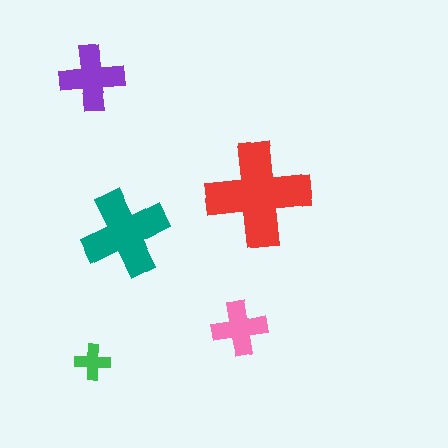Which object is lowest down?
The green cross is bottommost.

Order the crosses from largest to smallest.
the red one, the teal one, the purple one, the pink one, the green one.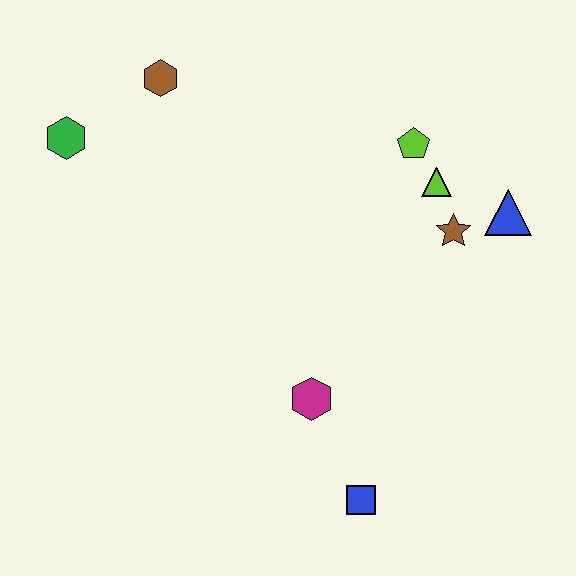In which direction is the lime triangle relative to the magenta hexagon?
The lime triangle is above the magenta hexagon.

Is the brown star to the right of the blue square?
Yes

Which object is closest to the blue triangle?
The brown star is closest to the blue triangle.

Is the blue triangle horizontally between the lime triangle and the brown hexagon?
No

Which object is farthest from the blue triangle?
The green hexagon is farthest from the blue triangle.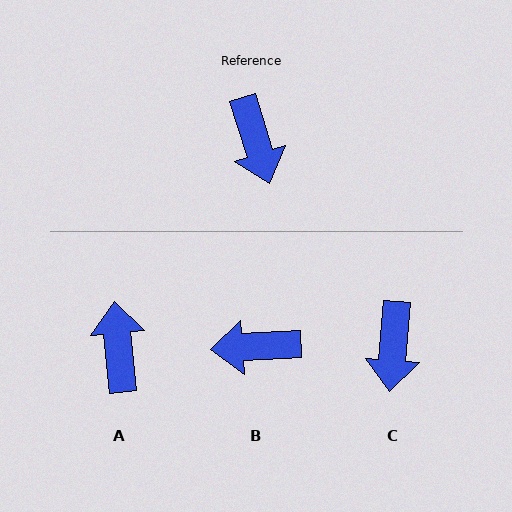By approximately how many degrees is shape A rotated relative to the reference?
Approximately 169 degrees counter-clockwise.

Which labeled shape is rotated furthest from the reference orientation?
A, about 169 degrees away.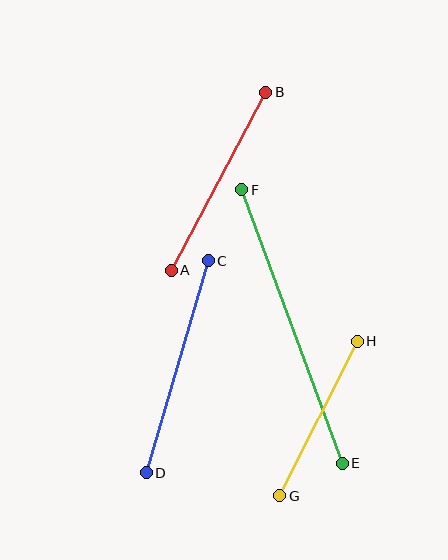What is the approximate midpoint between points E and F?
The midpoint is at approximately (292, 326) pixels.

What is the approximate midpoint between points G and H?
The midpoint is at approximately (319, 419) pixels.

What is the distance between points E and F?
The distance is approximately 291 pixels.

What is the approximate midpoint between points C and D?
The midpoint is at approximately (177, 367) pixels.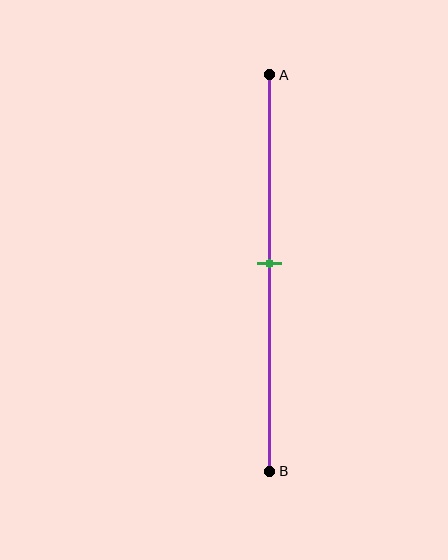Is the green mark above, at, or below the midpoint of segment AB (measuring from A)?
The green mark is approximately at the midpoint of segment AB.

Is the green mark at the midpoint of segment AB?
Yes, the mark is approximately at the midpoint.